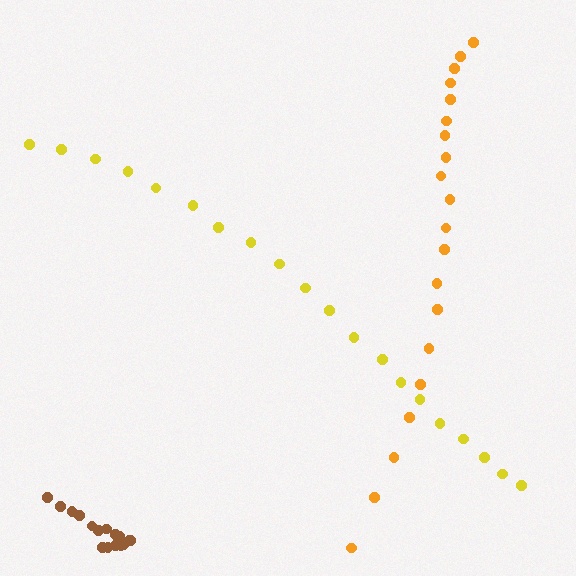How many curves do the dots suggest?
There are 3 distinct paths.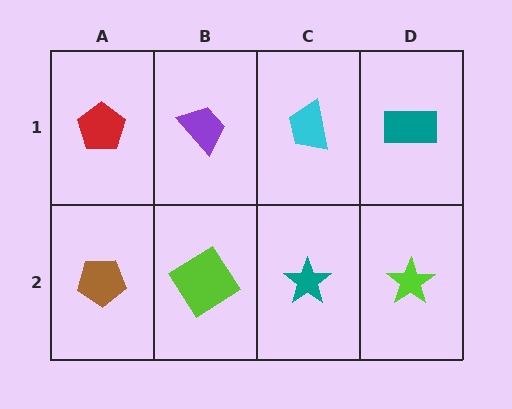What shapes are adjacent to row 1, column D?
A lime star (row 2, column D), a cyan trapezoid (row 1, column C).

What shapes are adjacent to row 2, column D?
A teal rectangle (row 1, column D), a teal star (row 2, column C).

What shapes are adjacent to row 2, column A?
A red pentagon (row 1, column A), a lime diamond (row 2, column B).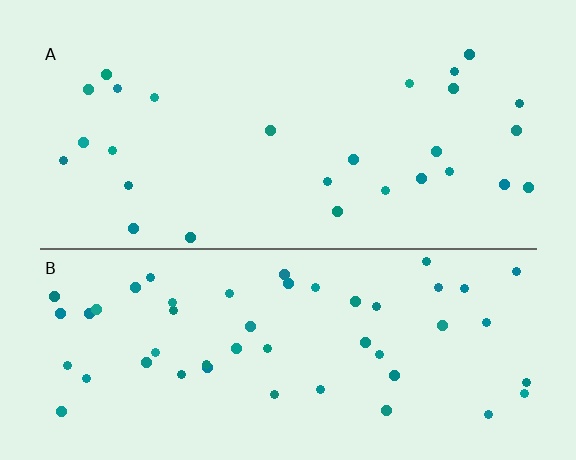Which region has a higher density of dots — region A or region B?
B (the bottom).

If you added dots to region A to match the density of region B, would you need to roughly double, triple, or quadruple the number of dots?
Approximately double.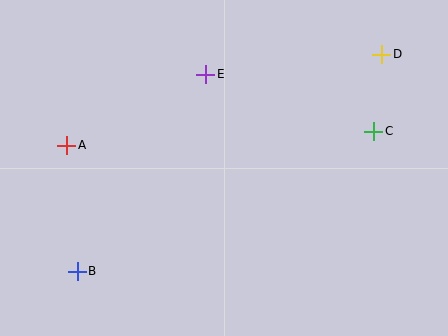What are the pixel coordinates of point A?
Point A is at (67, 145).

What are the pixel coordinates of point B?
Point B is at (77, 271).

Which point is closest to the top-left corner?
Point A is closest to the top-left corner.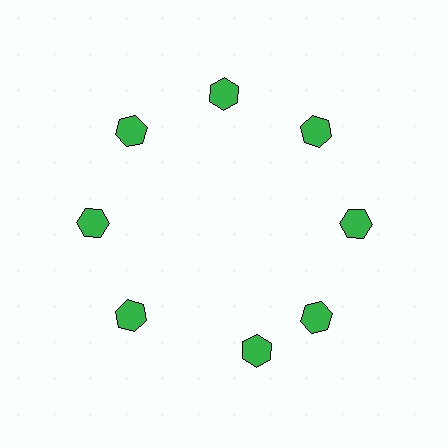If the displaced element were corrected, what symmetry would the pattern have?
It would have 8-fold rotational symmetry — the pattern would map onto itself every 45 degrees.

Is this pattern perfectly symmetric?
No. The 8 green hexagons are arranged in a ring, but one element near the 6 o'clock position is rotated out of alignment along the ring, breaking the 8-fold rotational symmetry.